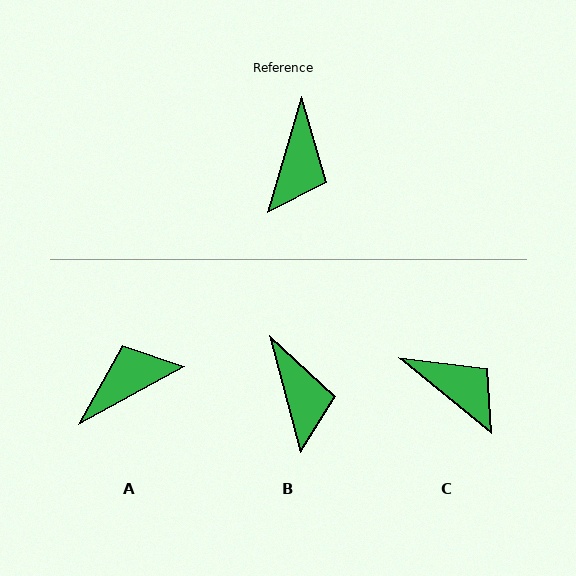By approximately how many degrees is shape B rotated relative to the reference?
Approximately 31 degrees counter-clockwise.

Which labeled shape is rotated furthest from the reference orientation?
A, about 135 degrees away.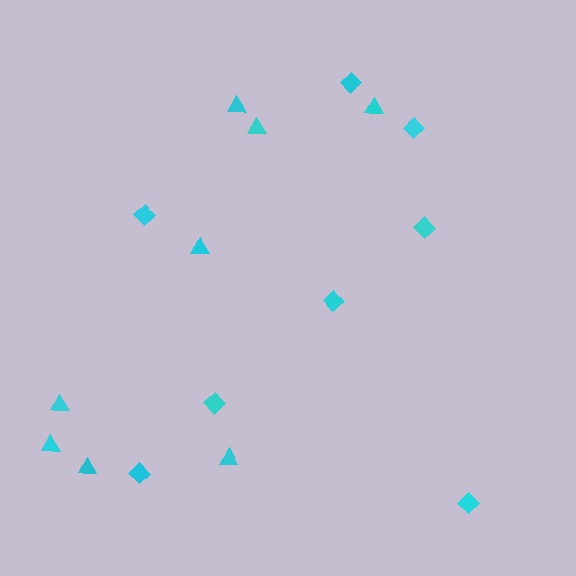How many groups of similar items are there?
There are 2 groups: one group of triangles (8) and one group of diamonds (8).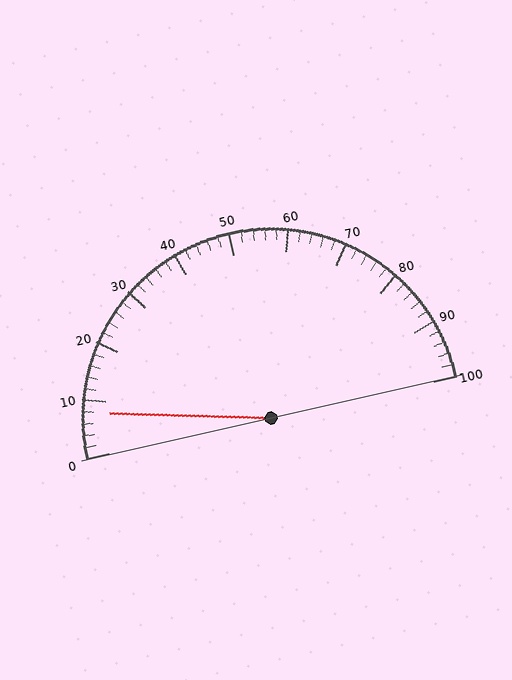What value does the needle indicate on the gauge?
The needle indicates approximately 8.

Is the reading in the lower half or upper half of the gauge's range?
The reading is in the lower half of the range (0 to 100).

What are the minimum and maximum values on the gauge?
The gauge ranges from 0 to 100.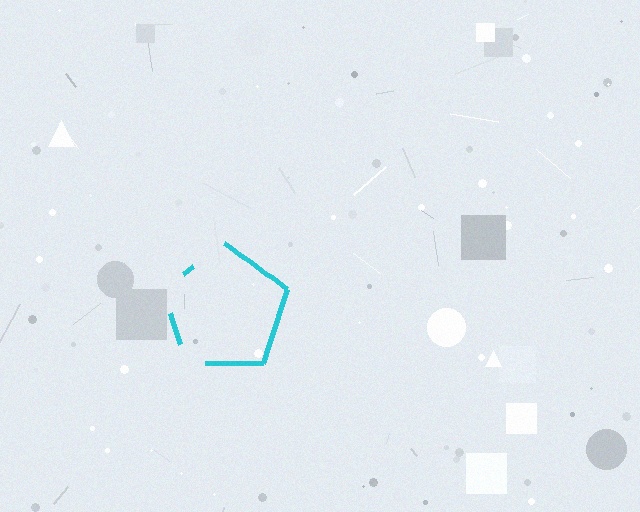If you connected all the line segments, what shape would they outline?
They would outline a pentagon.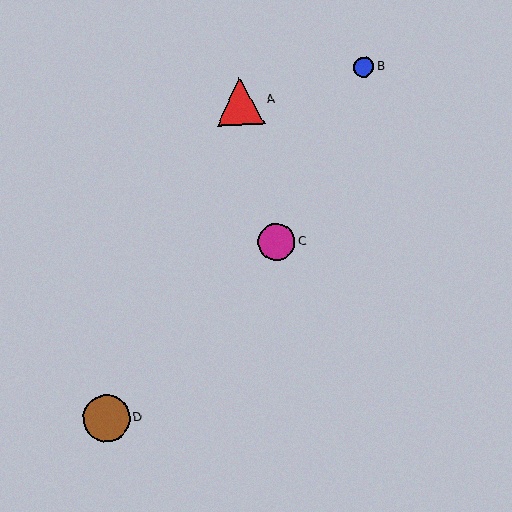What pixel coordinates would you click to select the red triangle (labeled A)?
Click at (240, 101) to select the red triangle A.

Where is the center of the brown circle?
The center of the brown circle is at (106, 419).